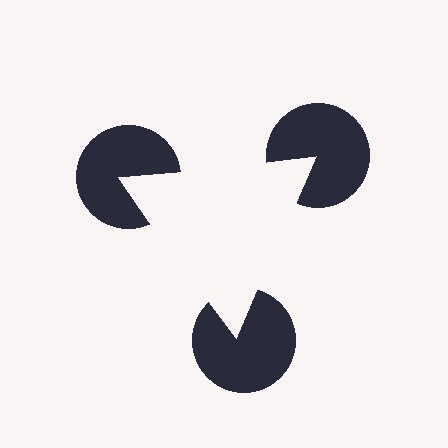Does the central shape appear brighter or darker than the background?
It typically appears slightly brighter than the background, even though no actual brightness change is drawn.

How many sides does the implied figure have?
3 sides.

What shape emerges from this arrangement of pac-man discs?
An illusory triangle — its edges are inferred from the aligned wedge cuts in the pac-man discs, not physically drawn.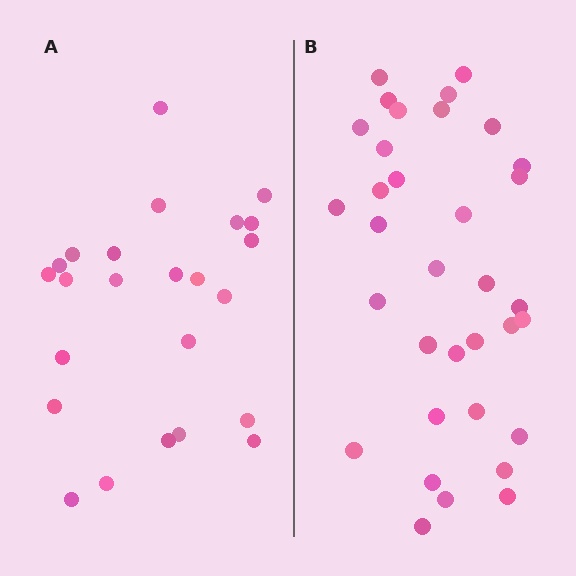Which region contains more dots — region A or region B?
Region B (the right region) has more dots.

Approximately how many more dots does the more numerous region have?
Region B has roughly 10 or so more dots than region A.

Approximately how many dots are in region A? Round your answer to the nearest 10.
About 20 dots. (The exact count is 24, which rounds to 20.)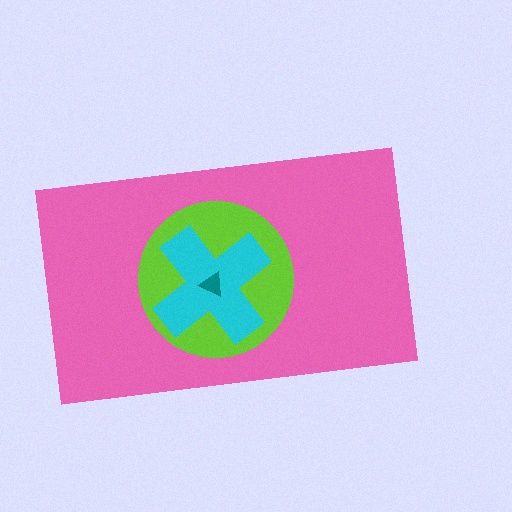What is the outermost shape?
The pink rectangle.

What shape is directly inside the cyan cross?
The teal triangle.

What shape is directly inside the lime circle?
The cyan cross.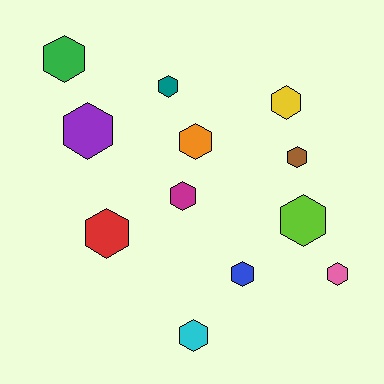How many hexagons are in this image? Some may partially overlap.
There are 12 hexagons.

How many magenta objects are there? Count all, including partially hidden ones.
There is 1 magenta object.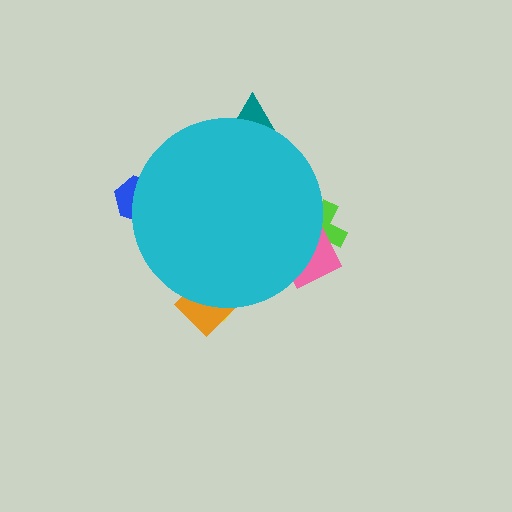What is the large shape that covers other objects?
A cyan circle.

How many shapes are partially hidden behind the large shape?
6 shapes are partially hidden.